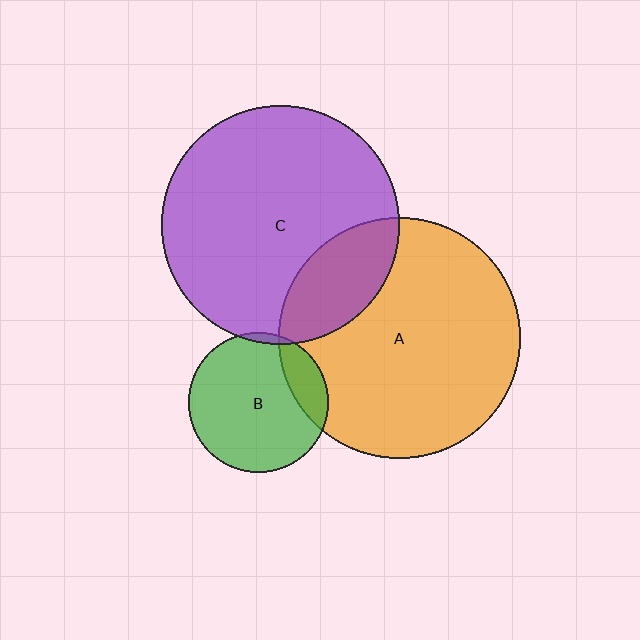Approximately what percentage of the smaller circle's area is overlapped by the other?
Approximately 15%.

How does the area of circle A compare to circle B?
Approximately 3.0 times.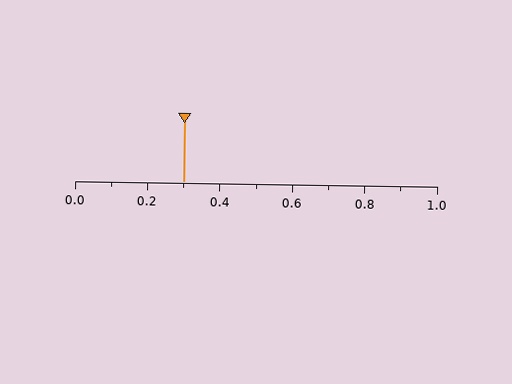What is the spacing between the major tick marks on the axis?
The major ticks are spaced 0.2 apart.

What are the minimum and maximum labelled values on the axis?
The axis runs from 0.0 to 1.0.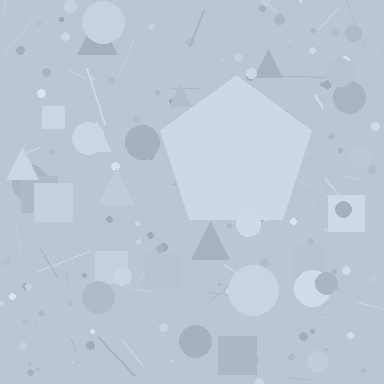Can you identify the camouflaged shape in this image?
The camouflaged shape is a pentagon.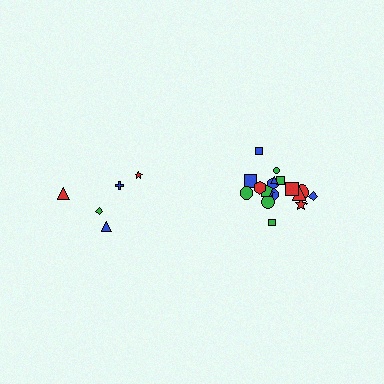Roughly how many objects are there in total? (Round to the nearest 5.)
Roughly 25 objects in total.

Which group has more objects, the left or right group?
The right group.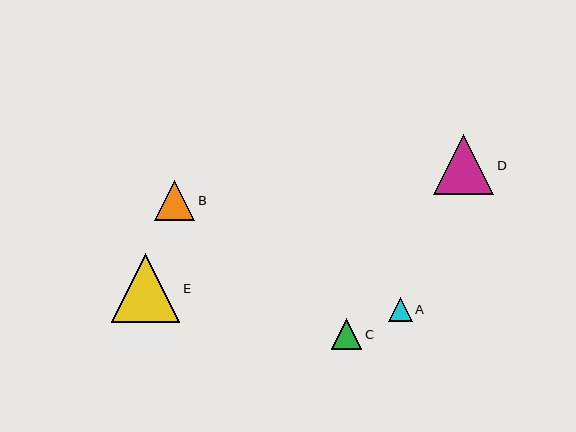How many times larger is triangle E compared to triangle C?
Triangle E is approximately 2.2 times the size of triangle C.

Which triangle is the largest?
Triangle E is the largest with a size of approximately 69 pixels.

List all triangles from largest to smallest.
From largest to smallest: E, D, B, C, A.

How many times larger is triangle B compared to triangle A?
Triangle B is approximately 1.7 times the size of triangle A.